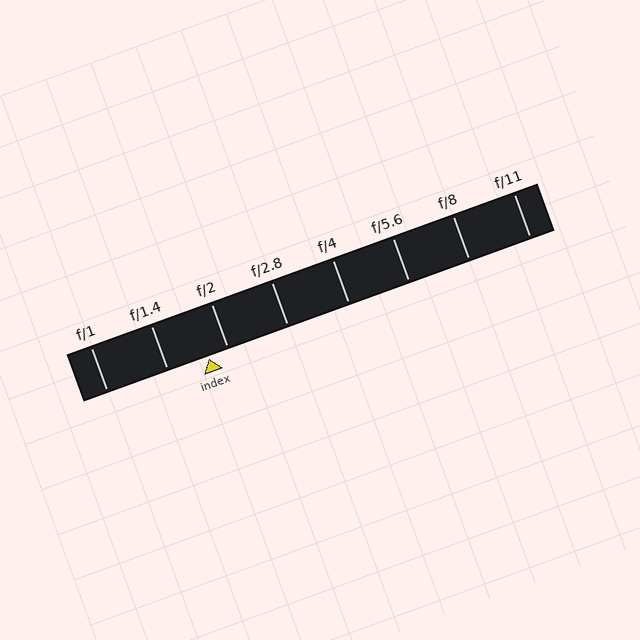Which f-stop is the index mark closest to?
The index mark is closest to f/2.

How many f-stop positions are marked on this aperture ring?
There are 8 f-stop positions marked.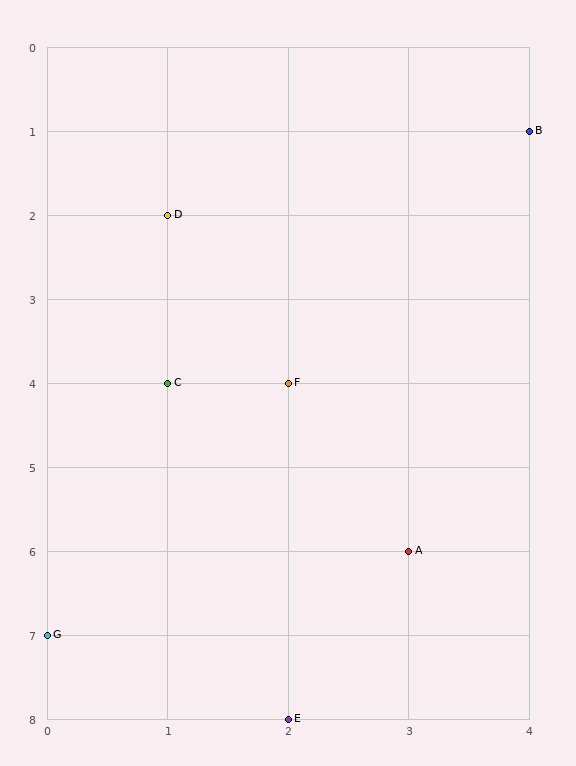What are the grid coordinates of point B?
Point B is at grid coordinates (4, 1).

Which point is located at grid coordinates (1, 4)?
Point C is at (1, 4).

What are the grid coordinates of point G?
Point G is at grid coordinates (0, 7).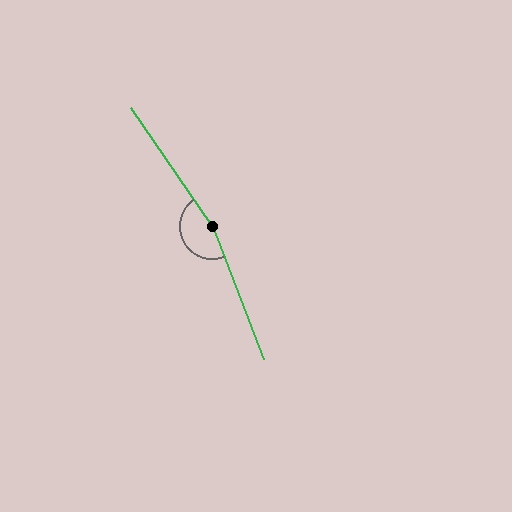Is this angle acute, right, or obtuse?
It is obtuse.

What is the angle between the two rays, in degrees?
Approximately 167 degrees.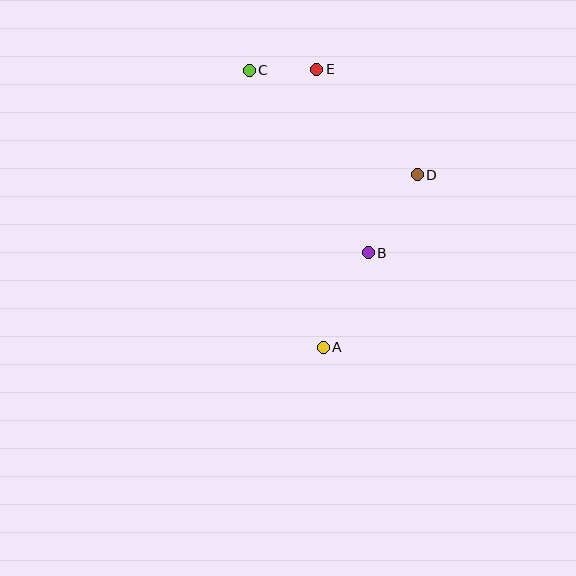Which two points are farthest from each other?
Points A and C are farthest from each other.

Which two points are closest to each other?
Points C and E are closest to each other.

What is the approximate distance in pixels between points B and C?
The distance between B and C is approximately 218 pixels.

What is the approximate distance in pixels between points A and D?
The distance between A and D is approximately 197 pixels.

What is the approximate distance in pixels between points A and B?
The distance between A and B is approximately 105 pixels.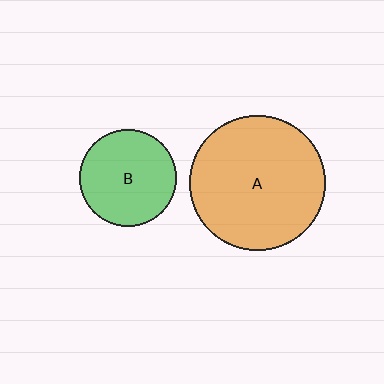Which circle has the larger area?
Circle A (orange).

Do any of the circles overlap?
No, none of the circles overlap.